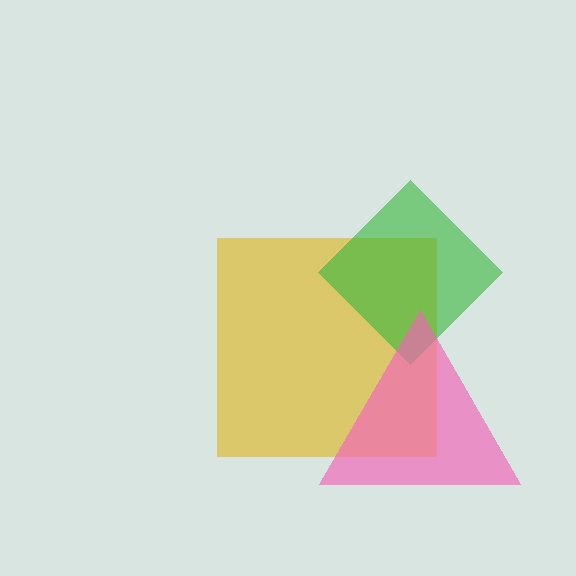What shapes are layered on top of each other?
The layered shapes are: a yellow square, a green diamond, a pink triangle.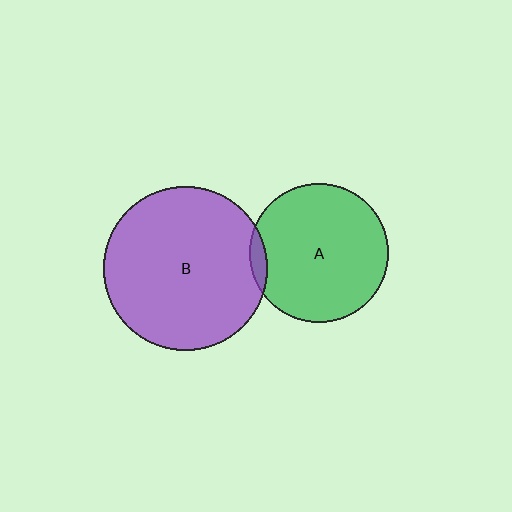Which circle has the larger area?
Circle B (purple).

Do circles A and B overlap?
Yes.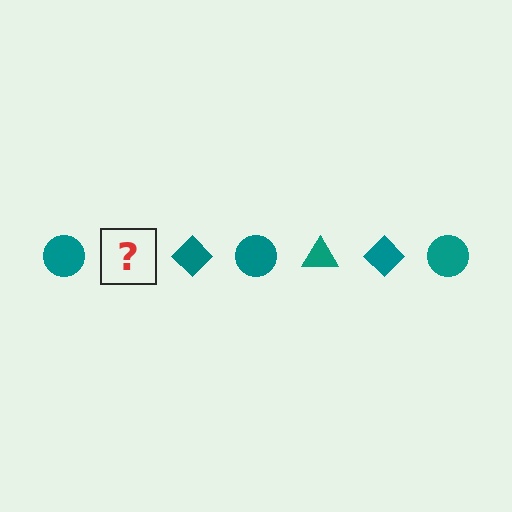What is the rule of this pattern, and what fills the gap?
The rule is that the pattern cycles through circle, triangle, diamond shapes in teal. The gap should be filled with a teal triangle.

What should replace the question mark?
The question mark should be replaced with a teal triangle.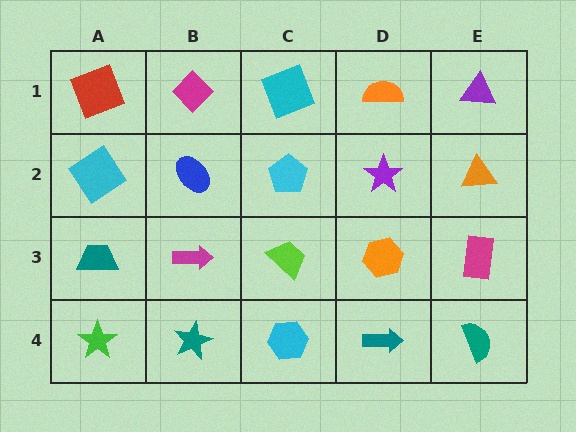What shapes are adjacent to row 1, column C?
A cyan pentagon (row 2, column C), a magenta diamond (row 1, column B), an orange semicircle (row 1, column D).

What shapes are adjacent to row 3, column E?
An orange triangle (row 2, column E), a teal semicircle (row 4, column E), an orange hexagon (row 3, column D).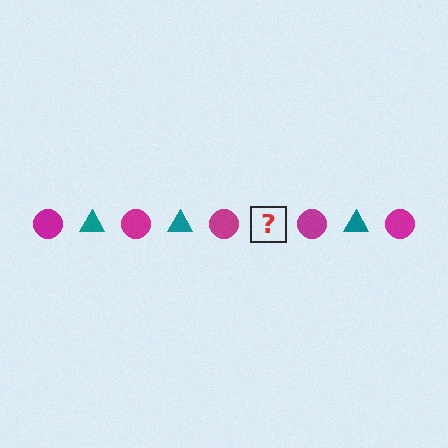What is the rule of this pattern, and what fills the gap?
The rule is that the pattern alternates between magenta circle and teal triangle. The gap should be filled with a teal triangle.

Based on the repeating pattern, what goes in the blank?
The blank should be a teal triangle.